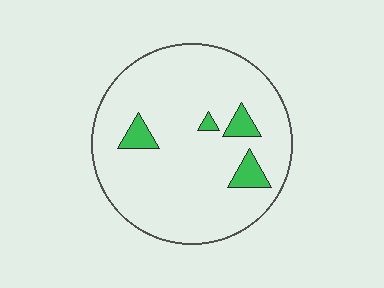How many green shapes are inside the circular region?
4.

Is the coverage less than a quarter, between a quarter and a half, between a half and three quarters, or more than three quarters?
Less than a quarter.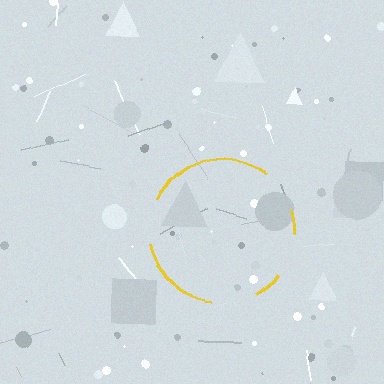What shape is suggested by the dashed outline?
The dashed outline suggests a circle.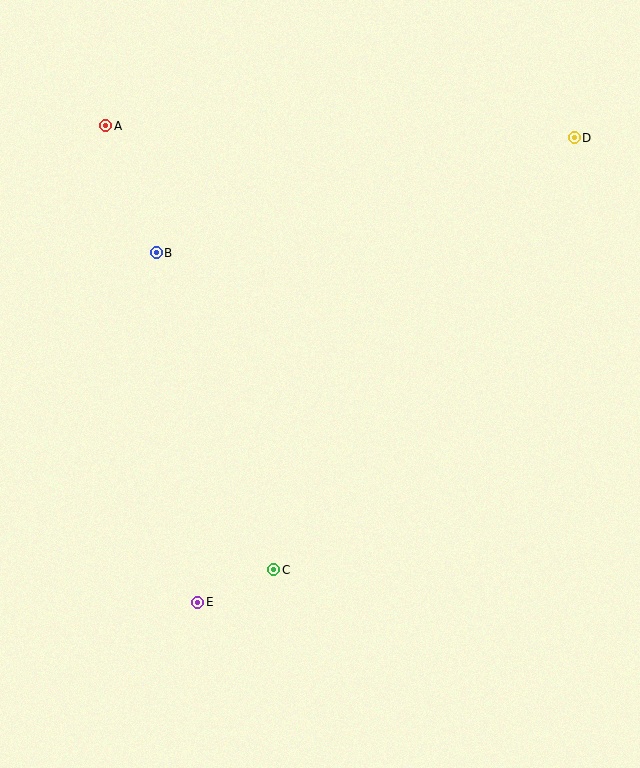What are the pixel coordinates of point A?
Point A is at (106, 126).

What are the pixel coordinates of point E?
Point E is at (198, 602).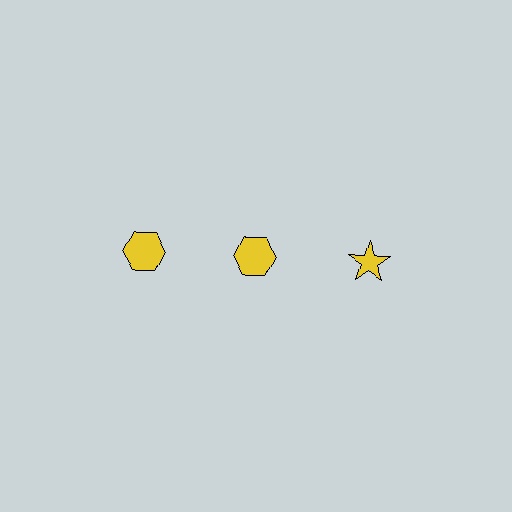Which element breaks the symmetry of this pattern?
The yellow star in the top row, center column breaks the symmetry. All other shapes are yellow hexagons.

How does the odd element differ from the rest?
It has a different shape: star instead of hexagon.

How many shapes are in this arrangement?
There are 3 shapes arranged in a grid pattern.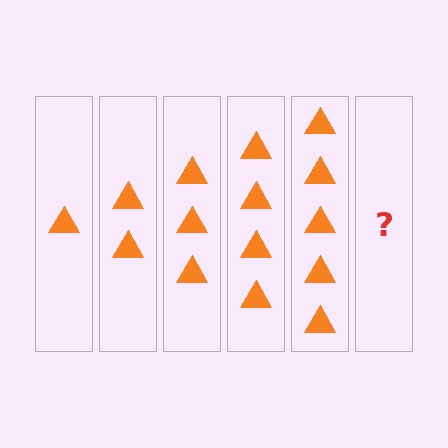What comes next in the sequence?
The next element should be 6 triangles.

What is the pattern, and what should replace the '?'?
The pattern is that each step adds one more triangle. The '?' should be 6 triangles.